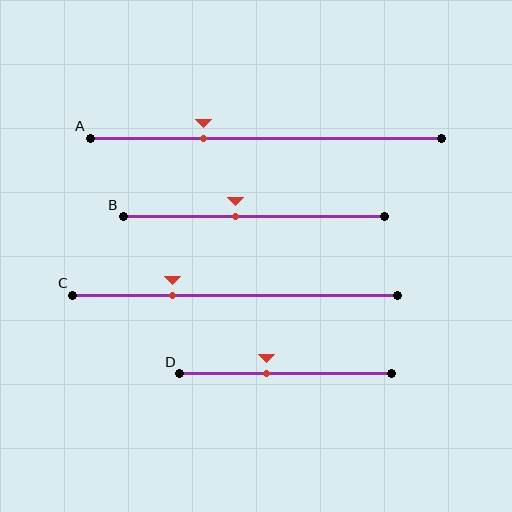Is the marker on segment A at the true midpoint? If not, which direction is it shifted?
No, the marker on segment A is shifted to the left by about 18% of the segment length.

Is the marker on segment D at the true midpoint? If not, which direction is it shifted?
No, the marker on segment D is shifted to the left by about 9% of the segment length.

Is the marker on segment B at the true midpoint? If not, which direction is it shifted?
No, the marker on segment B is shifted to the left by about 7% of the segment length.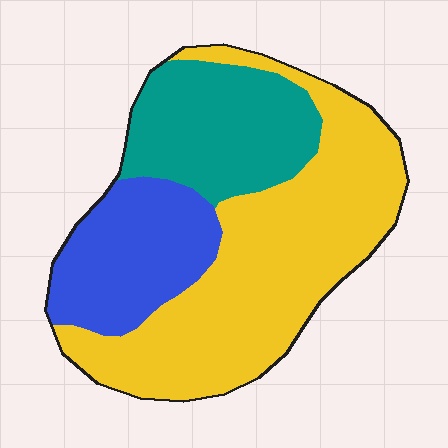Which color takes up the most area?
Yellow, at roughly 55%.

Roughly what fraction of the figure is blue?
Blue covers around 20% of the figure.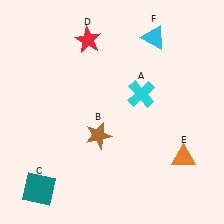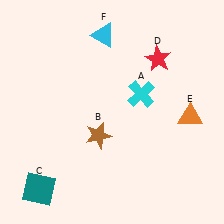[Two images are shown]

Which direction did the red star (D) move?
The red star (D) moved right.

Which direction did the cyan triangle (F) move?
The cyan triangle (F) moved left.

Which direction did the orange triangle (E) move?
The orange triangle (E) moved up.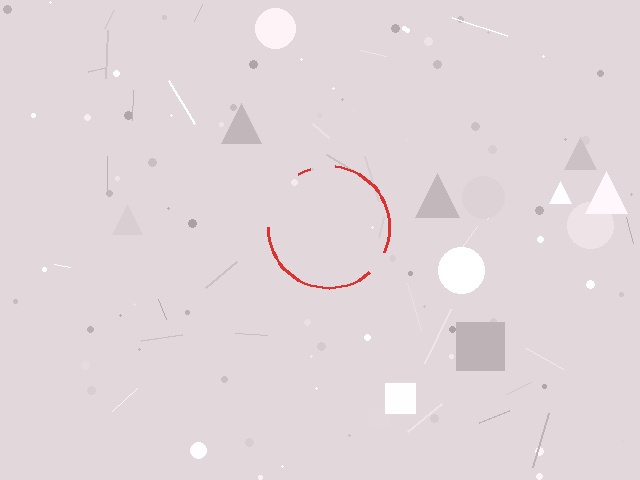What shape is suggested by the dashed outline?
The dashed outline suggests a circle.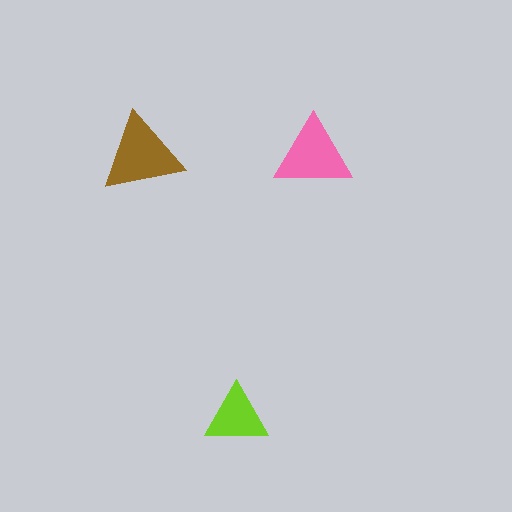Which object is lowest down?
The lime triangle is bottommost.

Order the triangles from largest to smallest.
the brown one, the pink one, the lime one.